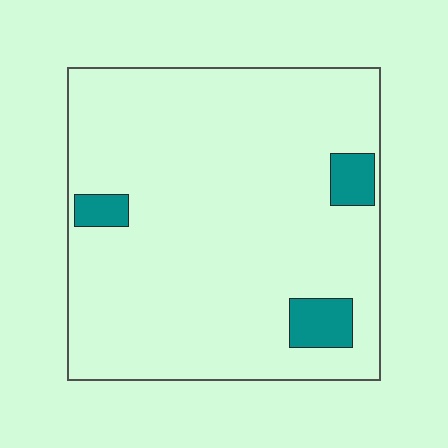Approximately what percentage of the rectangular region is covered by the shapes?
Approximately 10%.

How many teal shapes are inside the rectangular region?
3.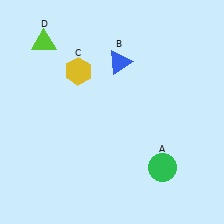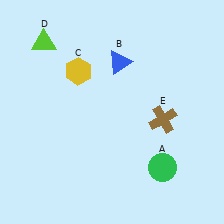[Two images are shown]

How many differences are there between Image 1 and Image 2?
There is 1 difference between the two images.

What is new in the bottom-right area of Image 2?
A brown cross (E) was added in the bottom-right area of Image 2.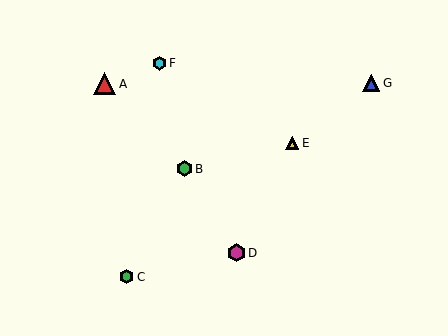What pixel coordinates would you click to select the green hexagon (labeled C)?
Click at (127, 277) to select the green hexagon C.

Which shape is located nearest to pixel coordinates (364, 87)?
The blue triangle (labeled G) at (371, 83) is nearest to that location.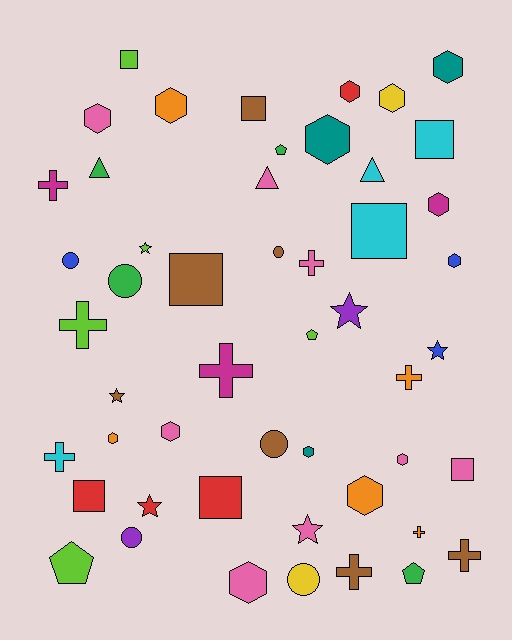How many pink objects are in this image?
There are 8 pink objects.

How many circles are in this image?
There are 6 circles.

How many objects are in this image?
There are 50 objects.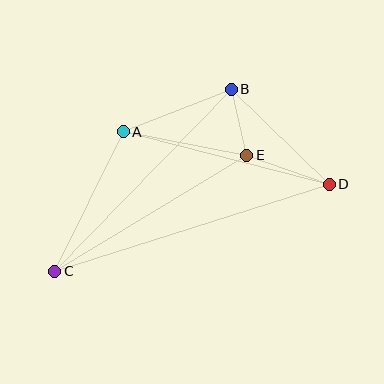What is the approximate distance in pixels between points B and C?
The distance between B and C is approximately 254 pixels.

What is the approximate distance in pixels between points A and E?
The distance between A and E is approximately 126 pixels.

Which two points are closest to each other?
Points B and E are closest to each other.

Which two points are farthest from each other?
Points C and D are farthest from each other.